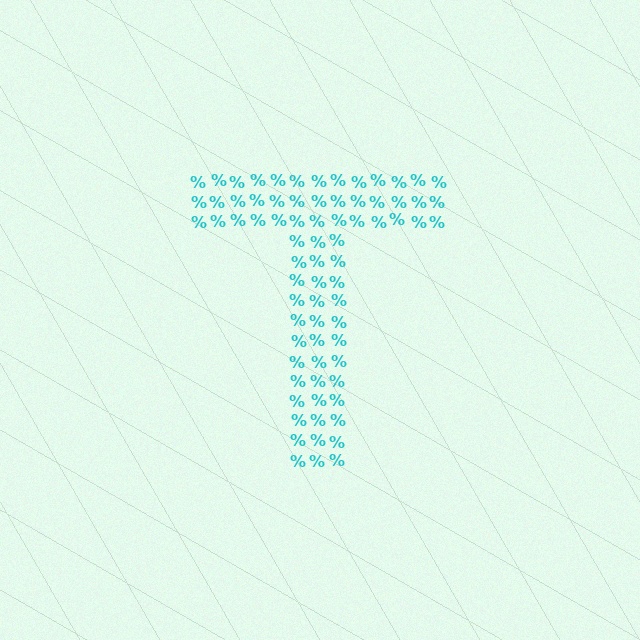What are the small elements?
The small elements are percent signs.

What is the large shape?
The large shape is the letter T.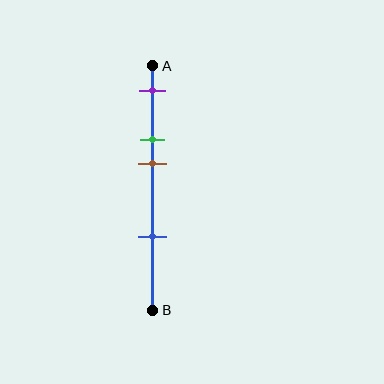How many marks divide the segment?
There are 4 marks dividing the segment.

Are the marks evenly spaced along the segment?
No, the marks are not evenly spaced.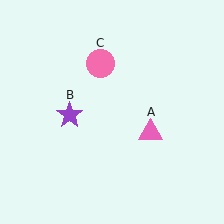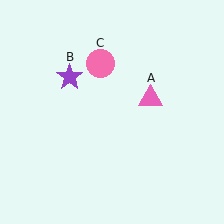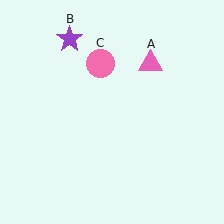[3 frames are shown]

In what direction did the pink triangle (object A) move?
The pink triangle (object A) moved up.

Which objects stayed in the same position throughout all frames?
Pink circle (object C) remained stationary.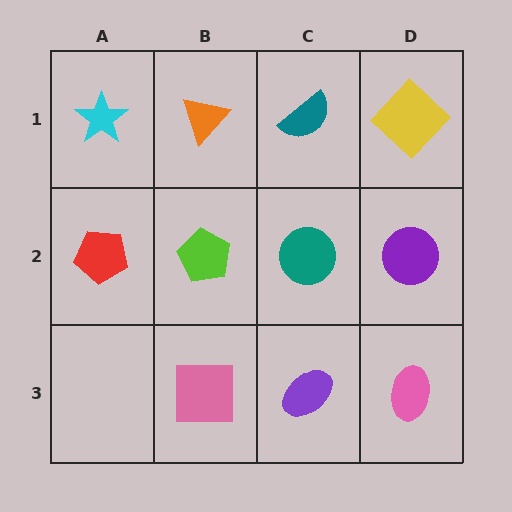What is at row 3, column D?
A pink ellipse.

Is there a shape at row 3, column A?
No, that cell is empty.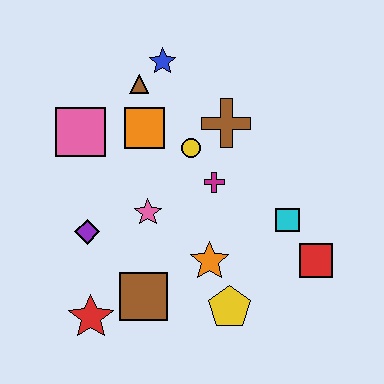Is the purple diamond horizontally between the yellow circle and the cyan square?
No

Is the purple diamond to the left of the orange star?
Yes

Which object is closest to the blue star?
The brown triangle is closest to the blue star.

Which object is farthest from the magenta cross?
The red star is farthest from the magenta cross.